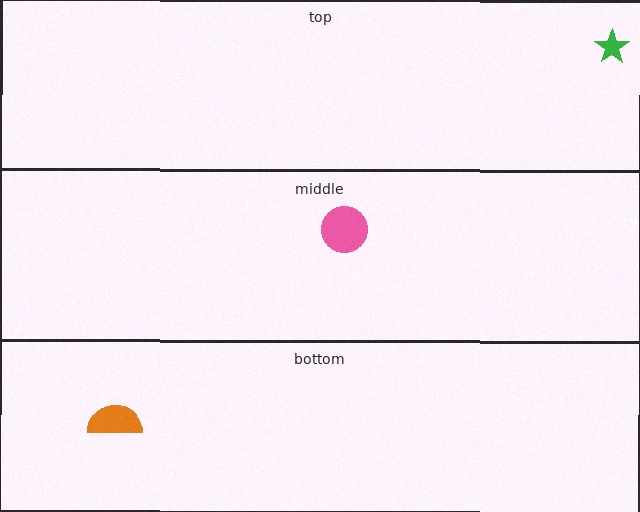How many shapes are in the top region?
1.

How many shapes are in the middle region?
1.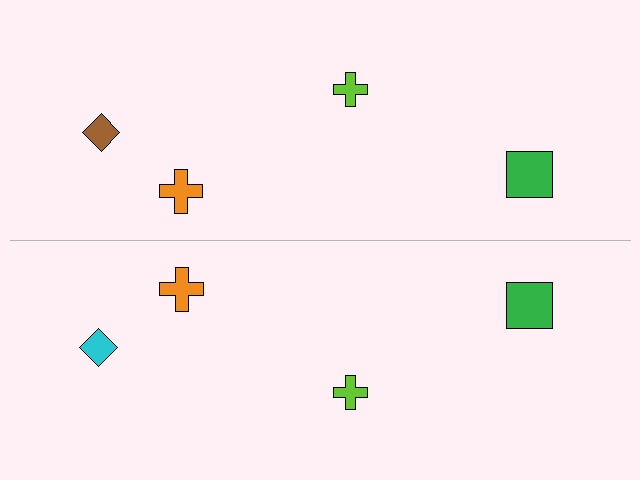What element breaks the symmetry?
The cyan diamond on the bottom side breaks the symmetry — its mirror counterpart is brown.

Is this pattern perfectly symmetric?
No, the pattern is not perfectly symmetric. The cyan diamond on the bottom side breaks the symmetry — its mirror counterpart is brown.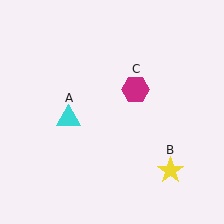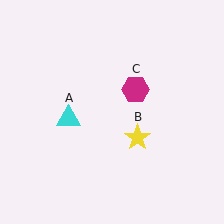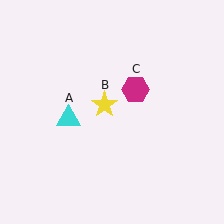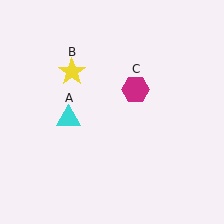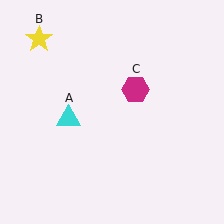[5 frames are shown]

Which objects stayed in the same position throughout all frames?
Cyan triangle (object A) and magenta hexagon (object C) remained stationary.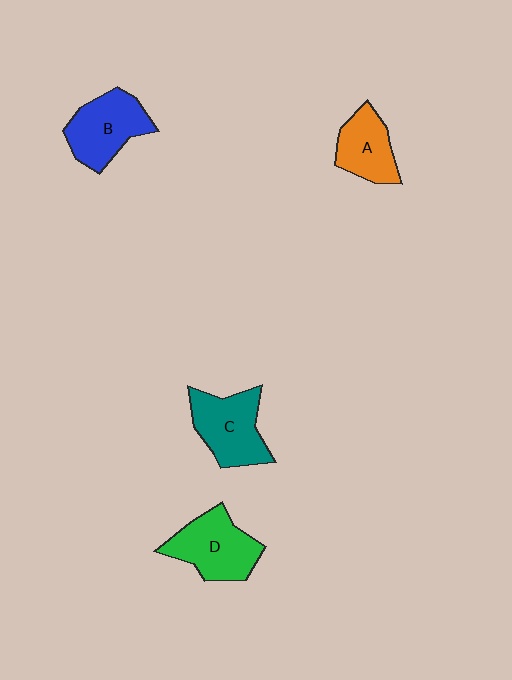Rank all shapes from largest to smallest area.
From largest to smallest: D (green), C (teal), B (blue), A (orange).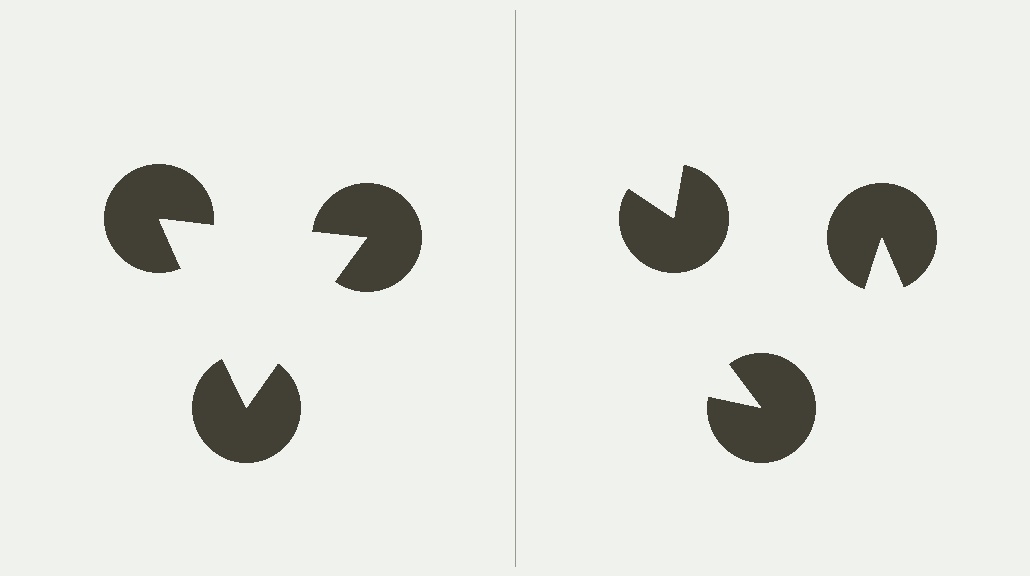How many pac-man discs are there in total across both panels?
6 — 3 on each side.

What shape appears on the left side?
An illusory triangle.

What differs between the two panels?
The pac-man discs are positioned identically on both sides; only the wedge orientations differ. On the left they align to a triangle; on the right they are misaligned.